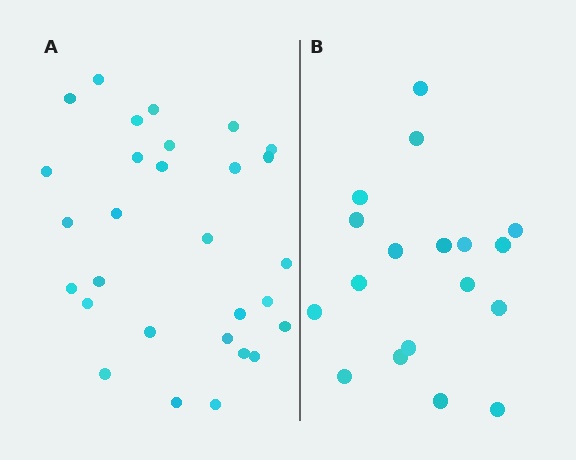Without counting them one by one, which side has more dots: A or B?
Region A (the left region) has more dots.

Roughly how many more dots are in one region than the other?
Region A has roughly 12 or so more dots than region B.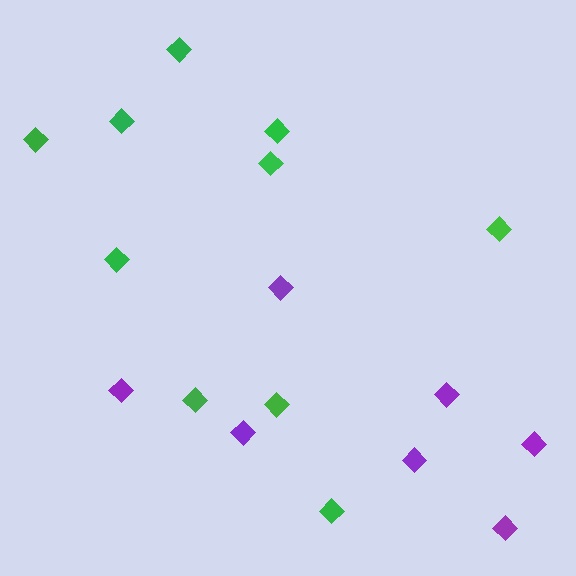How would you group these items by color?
There are 2 groups: one group of green diamonds (10) and one group of purple diamonds (7).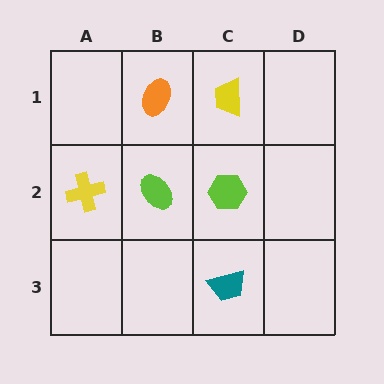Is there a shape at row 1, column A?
No, that cell is empty.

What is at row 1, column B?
An orange ellipse.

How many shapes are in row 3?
1 shape.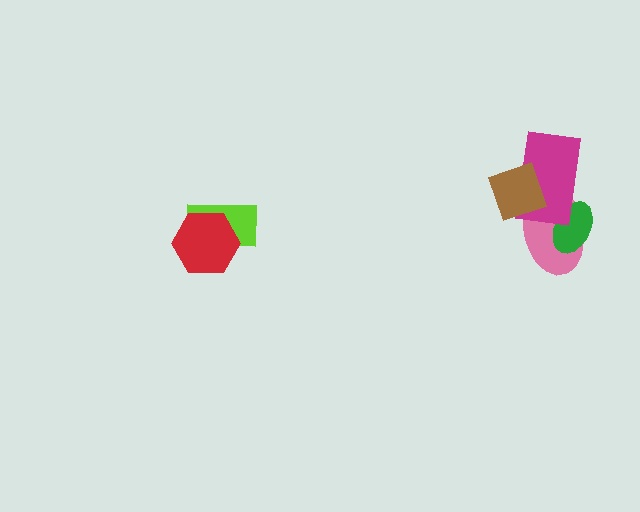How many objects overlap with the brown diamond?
2 objects overlap with the brown diamond.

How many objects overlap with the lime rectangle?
1 object overlaps with the lime rectangle.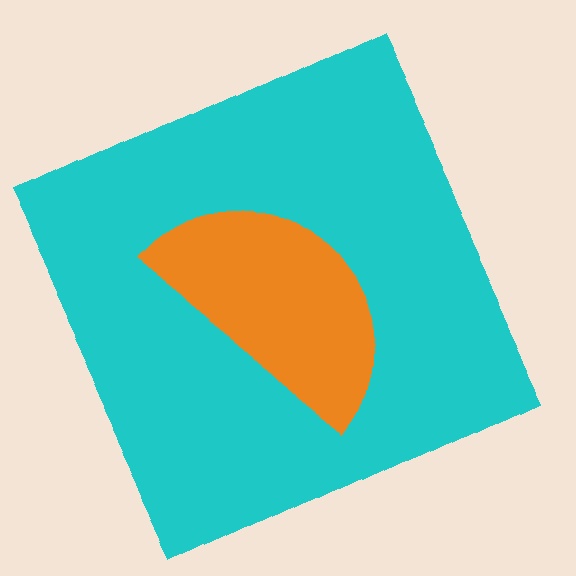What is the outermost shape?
The cyan square.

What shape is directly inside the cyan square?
The orange semicircle.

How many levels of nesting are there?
2.